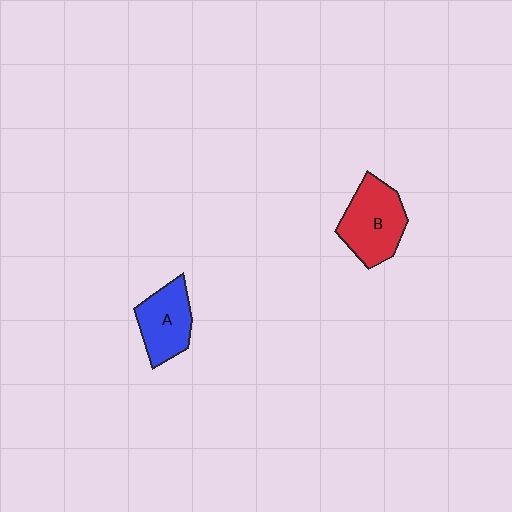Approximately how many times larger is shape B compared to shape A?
Approximately 1.2 times.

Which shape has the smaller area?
Shape A (blue).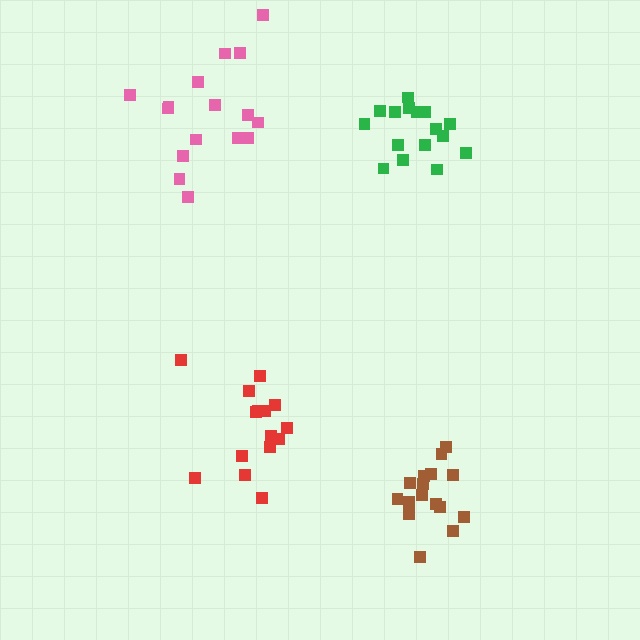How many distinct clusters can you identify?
There are 4 distinct clusters.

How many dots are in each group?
Group 1: 16 dots, Group 2: 16 dots, Group 3: 16 dots, Group 4: 15 dots (63 total).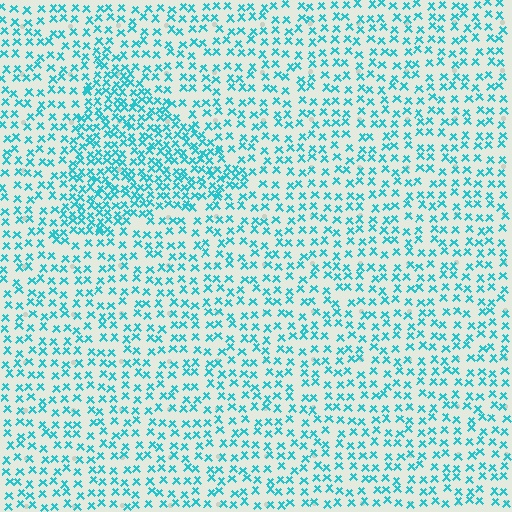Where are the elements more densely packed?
The elements are more densely packed inside the triangle boundary.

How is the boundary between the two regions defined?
The boundary is defined by a change in element density (approximately 1.9x ratio). All elements are the same color, size, and shape.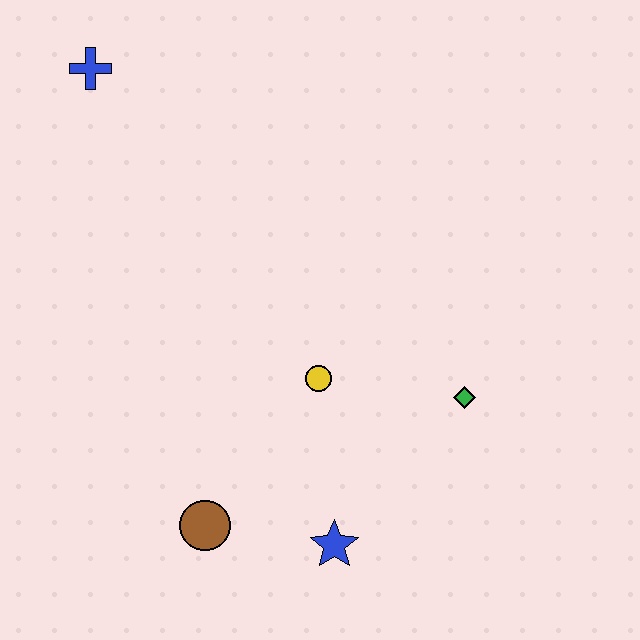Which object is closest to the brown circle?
The blue star is closest to the brown circle.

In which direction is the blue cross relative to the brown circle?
The blue cross is above the brown circle.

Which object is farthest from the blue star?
The blue cross is farthest from the blue star.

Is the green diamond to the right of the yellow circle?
Yes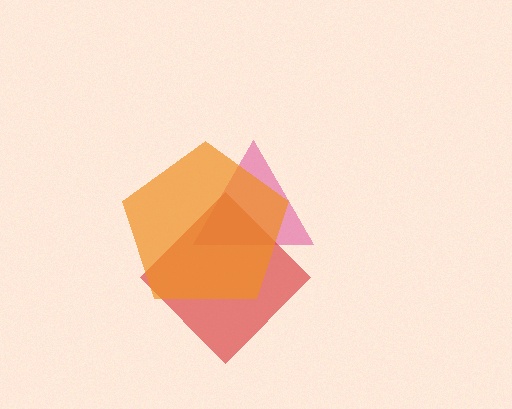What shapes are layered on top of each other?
The layered shapes are: a magenta triangle, a red diamond, an orange pentagon.